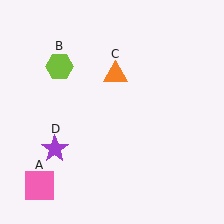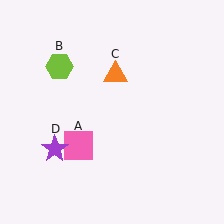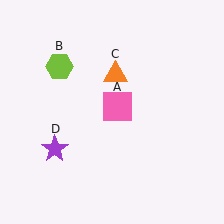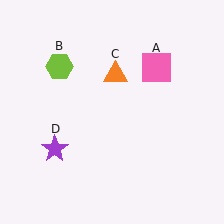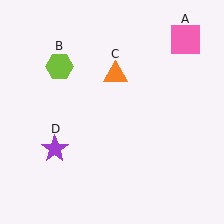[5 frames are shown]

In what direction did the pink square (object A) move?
The pink square (object A) moved up and to the right.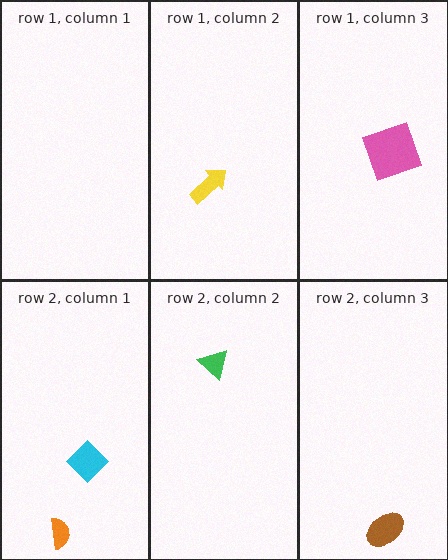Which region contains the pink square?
The row 1, column 3 region.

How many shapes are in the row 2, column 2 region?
1.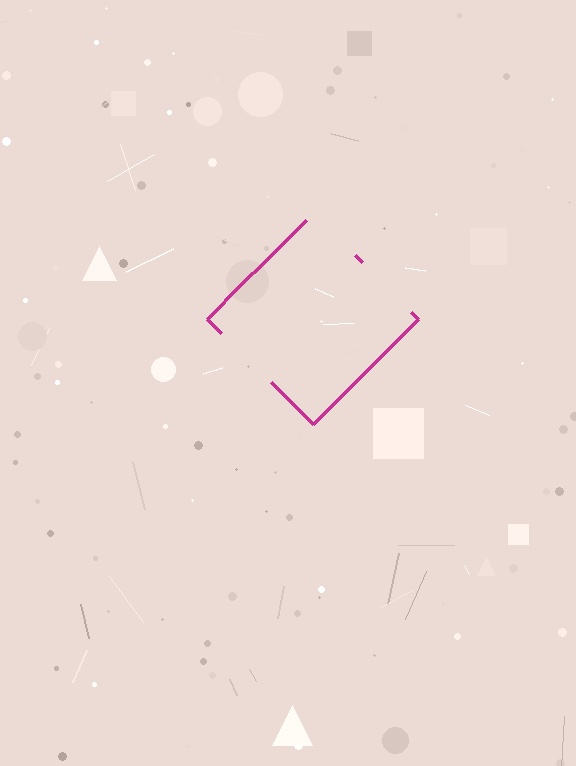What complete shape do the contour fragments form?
The contour fragments form a diamond.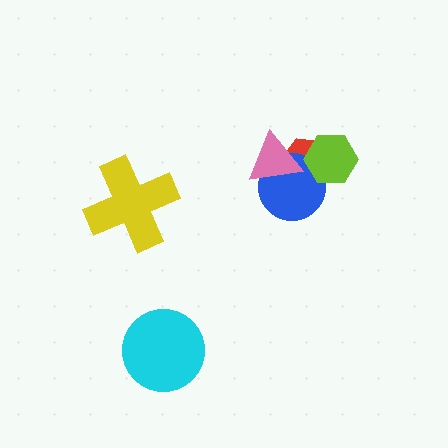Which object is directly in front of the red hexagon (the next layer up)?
The blue circle is directly in front of the red hexagon.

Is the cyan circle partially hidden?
No, no other shape covers it.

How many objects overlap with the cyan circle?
0 objects overlap with the cyan circle.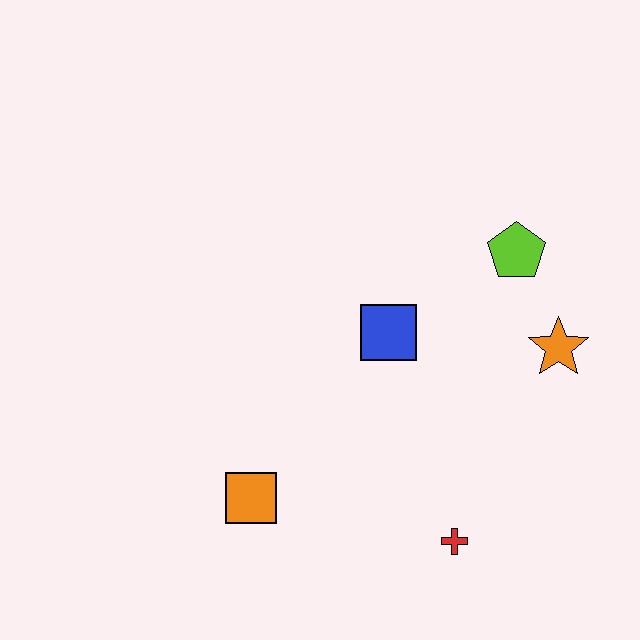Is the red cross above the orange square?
No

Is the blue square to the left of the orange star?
Yes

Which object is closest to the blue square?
The lime pentagon is closest to the blue square.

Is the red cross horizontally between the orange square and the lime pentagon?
Yes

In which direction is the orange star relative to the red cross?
The orange star is above the red cross.